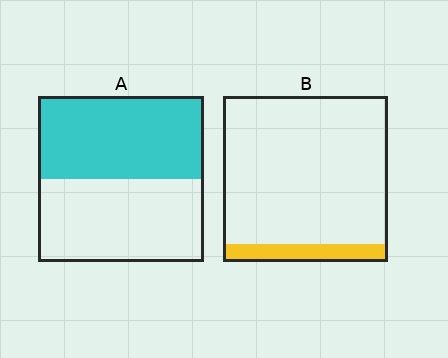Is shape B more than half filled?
No.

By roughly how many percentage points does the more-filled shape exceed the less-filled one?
By roughly 40 percentage points (A over B).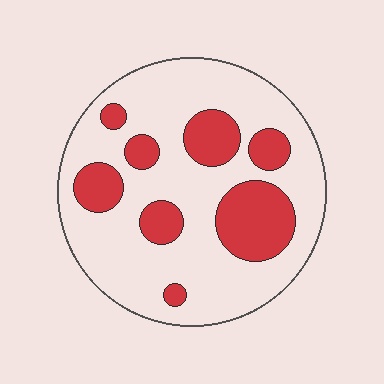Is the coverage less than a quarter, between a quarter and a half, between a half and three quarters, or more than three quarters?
Between a quarter and a half.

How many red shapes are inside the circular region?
8.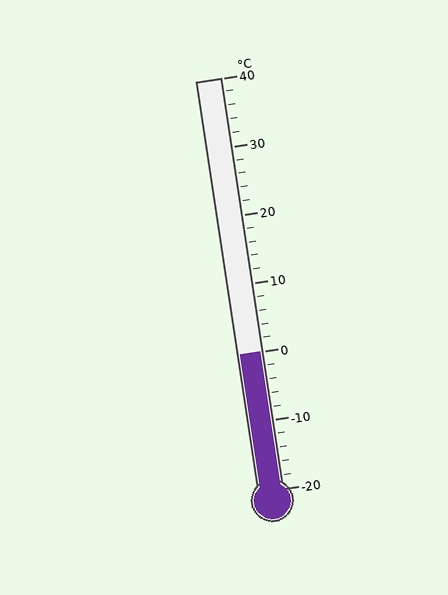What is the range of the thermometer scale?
The thermometer scale ranges from -20°C to 40°C.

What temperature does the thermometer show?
The thermometer shows approximately 0°C.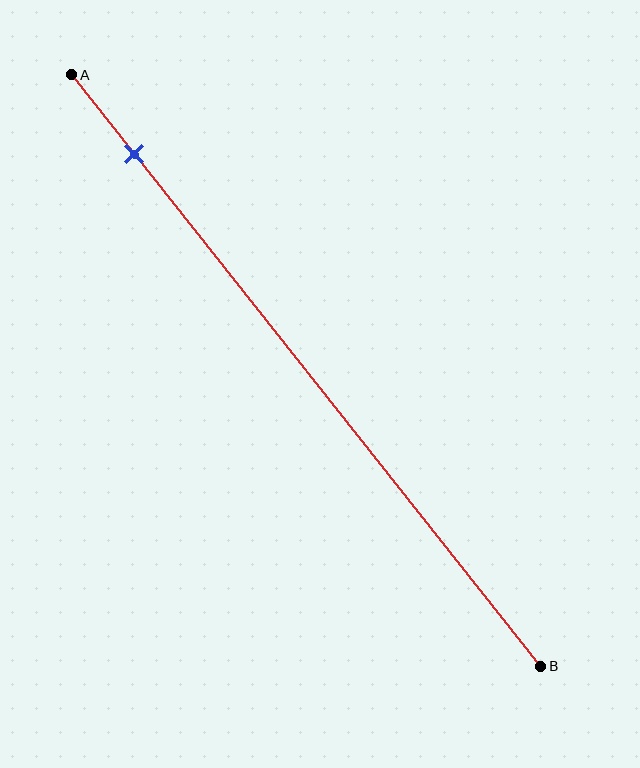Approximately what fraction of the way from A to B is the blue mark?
The blue mark is approximately 15% of the way from A to B.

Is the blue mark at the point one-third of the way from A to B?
No, the mark is at about 15% from A, not at the 33% one-third point.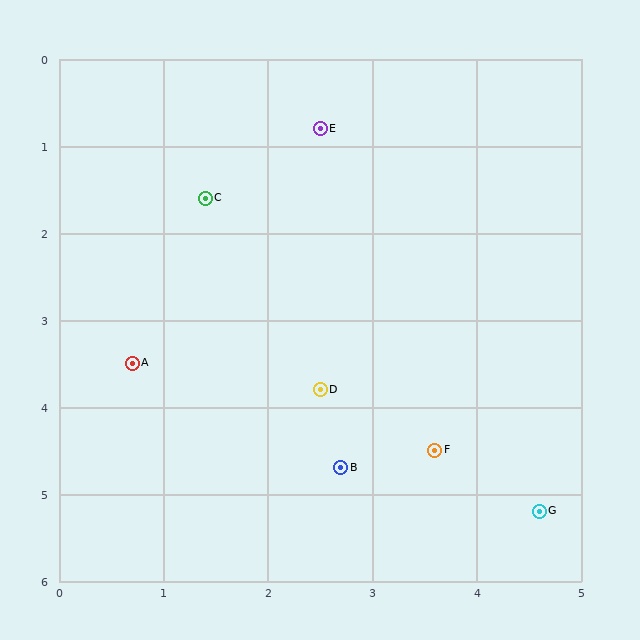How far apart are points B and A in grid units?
Points B and A are about 2.3 grid units apart.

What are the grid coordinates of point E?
Point E is at approximately (2.5, 0.8).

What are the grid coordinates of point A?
Point A is at approximately (0.7, 3.5).